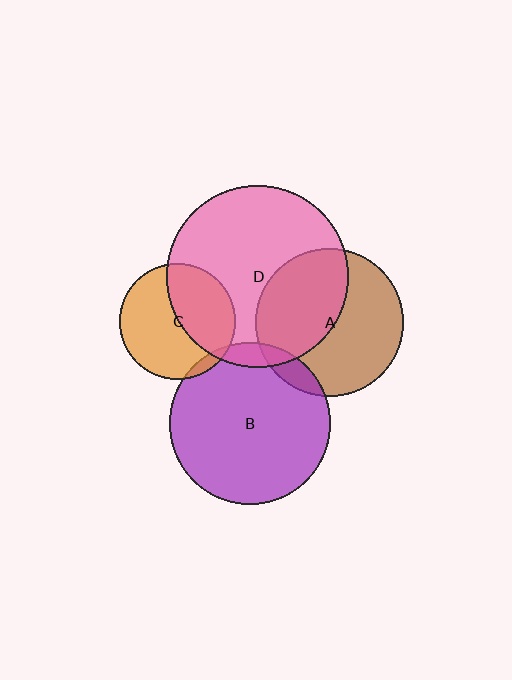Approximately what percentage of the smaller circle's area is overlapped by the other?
Approximately 5%.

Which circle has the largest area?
Circle D (pink).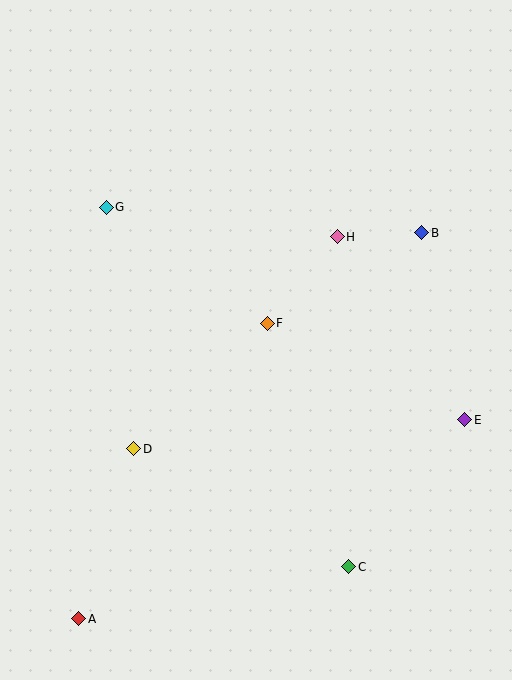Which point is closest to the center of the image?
Point F at (267, 323) is closest to the center.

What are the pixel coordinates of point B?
Point B is at (422, 233).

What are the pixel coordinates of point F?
Point F is at (267, 323).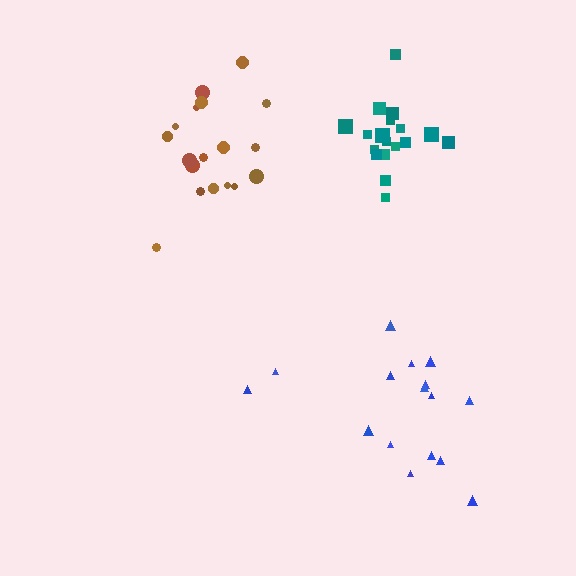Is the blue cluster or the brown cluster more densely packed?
Brown.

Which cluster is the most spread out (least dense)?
Blue.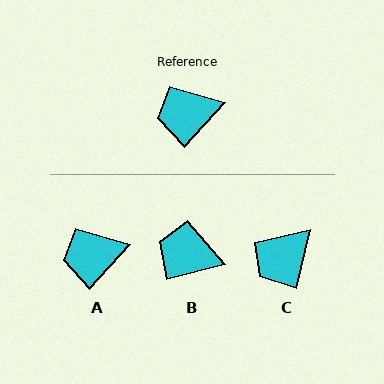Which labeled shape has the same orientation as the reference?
A.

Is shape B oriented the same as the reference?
No, it is off by about 33 degrees.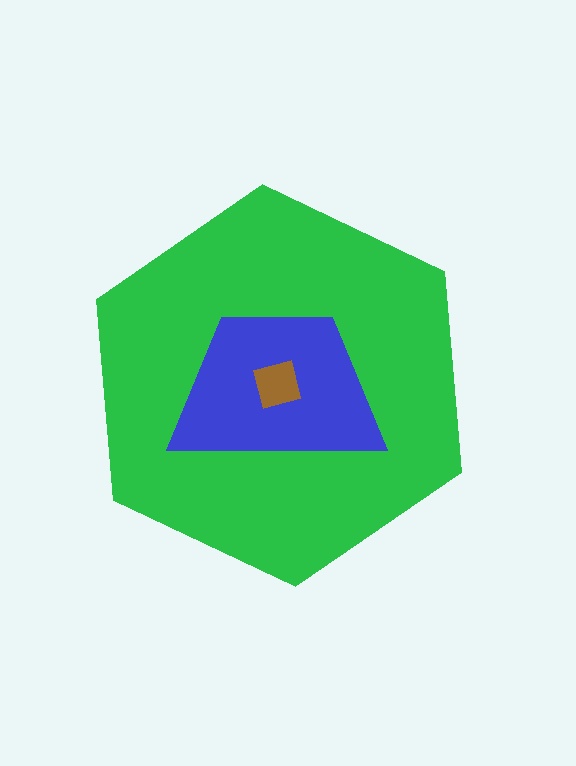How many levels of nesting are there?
3.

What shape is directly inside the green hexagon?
The blue trapezoid.